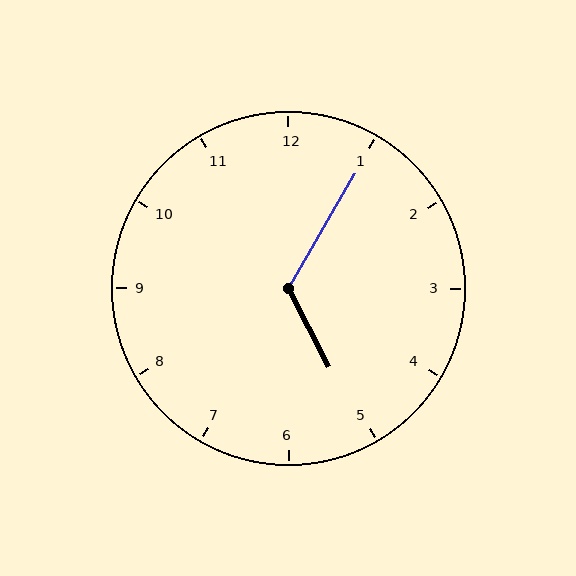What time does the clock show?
5:05.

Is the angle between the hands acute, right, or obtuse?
It is obtuse.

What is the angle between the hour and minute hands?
Approximately 122 degrees.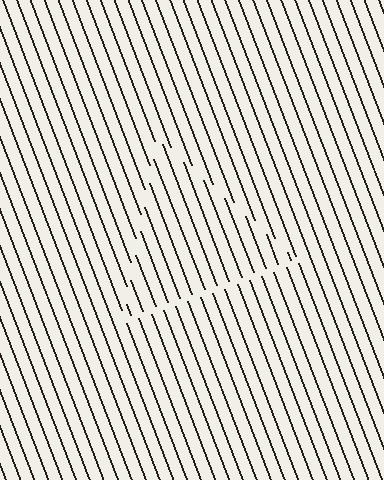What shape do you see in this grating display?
An illusory triangle. The interior of the shape contains the same grating, shifted by half a period — the contour is defined by the phase discontinuity where line-ends from the inner and outer gratings abut.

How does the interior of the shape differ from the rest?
The interior of the shape contains the same grating, shifted by half a period — the contour is defined by the phase discontinuity where line-ends from the inner and outer gratings abut.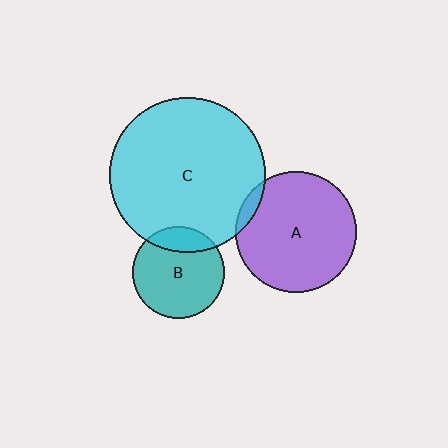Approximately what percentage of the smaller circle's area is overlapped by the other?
Approximately 5%.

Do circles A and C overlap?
Yes.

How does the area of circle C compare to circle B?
Approximately 2.9 times.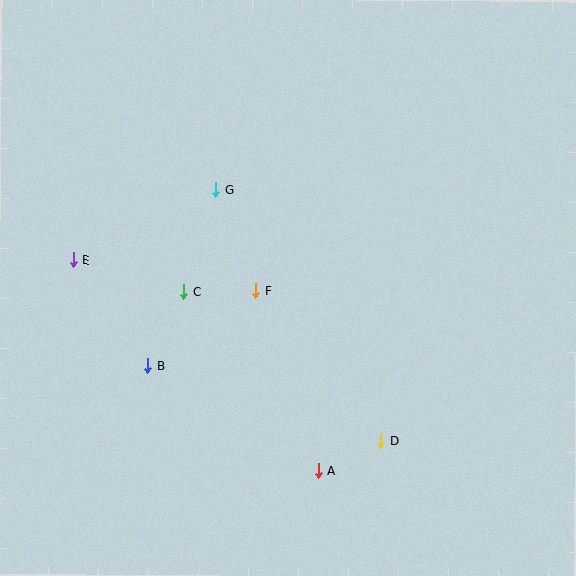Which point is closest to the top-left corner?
Point E is closest to the top-left corner.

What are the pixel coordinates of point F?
Point F is at (256, 291).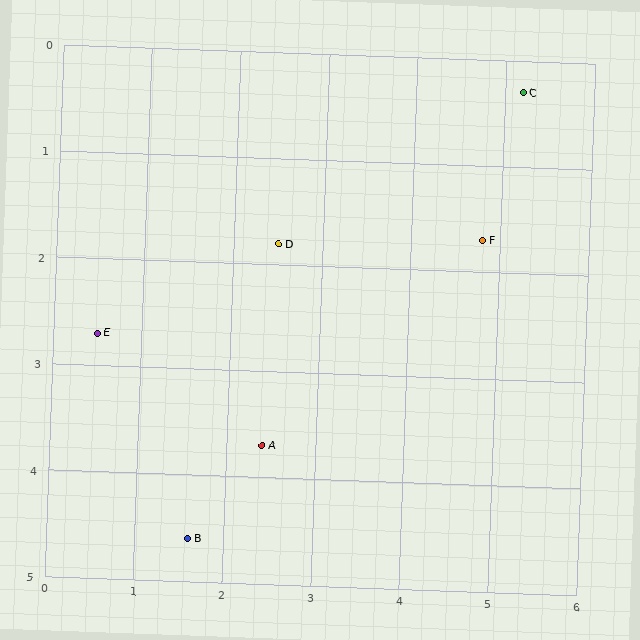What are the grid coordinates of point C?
Point C is at approximately (5.2, 0.3).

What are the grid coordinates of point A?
Point A is at approximately (2.4, 3.7).